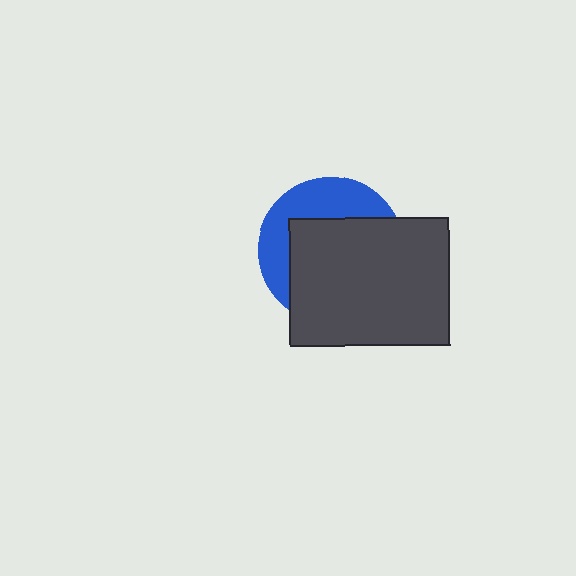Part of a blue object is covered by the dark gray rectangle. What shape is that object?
It is a circle.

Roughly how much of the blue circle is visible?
A small part of it is visible (roughly 36%).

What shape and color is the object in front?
The object in front is a dark gray rectangle.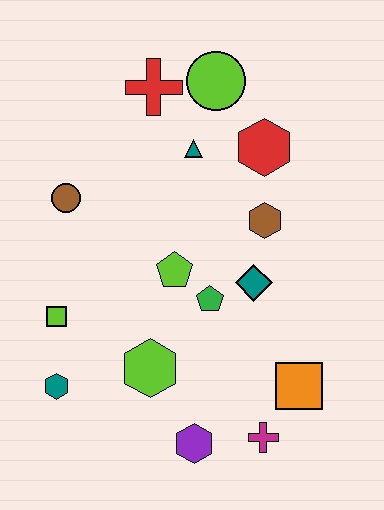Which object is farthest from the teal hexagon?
The lime circle is farthest from the teal hexagon.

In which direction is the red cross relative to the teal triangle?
The red cross is above the teal triangle.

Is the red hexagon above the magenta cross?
Yes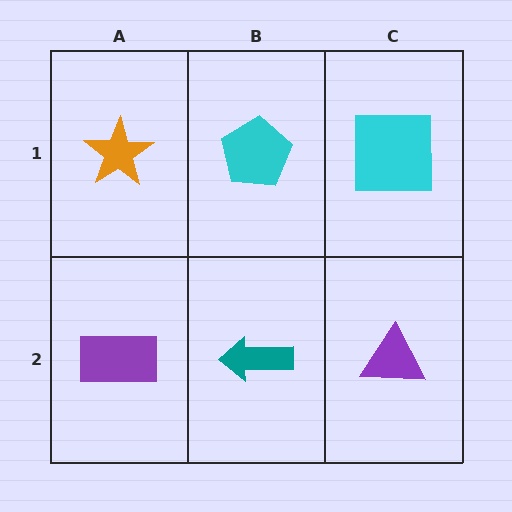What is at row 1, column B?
A cyan pentagon.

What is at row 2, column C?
A purple triangle.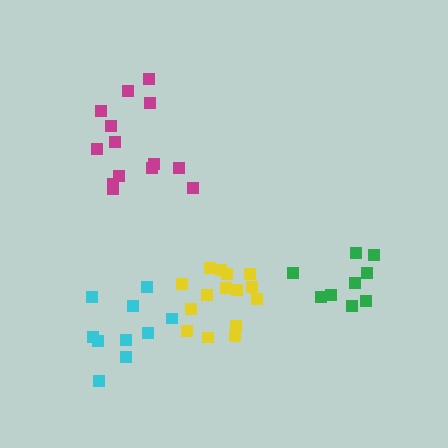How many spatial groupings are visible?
There are 4 spatial groupings.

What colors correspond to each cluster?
The clusters are colored: yellow, magenta, cyan, green.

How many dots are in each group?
Group 1: 15 dots, Group 2: 14 dots, Group 3: 10 dots, Group 4: 9 dots (48 total).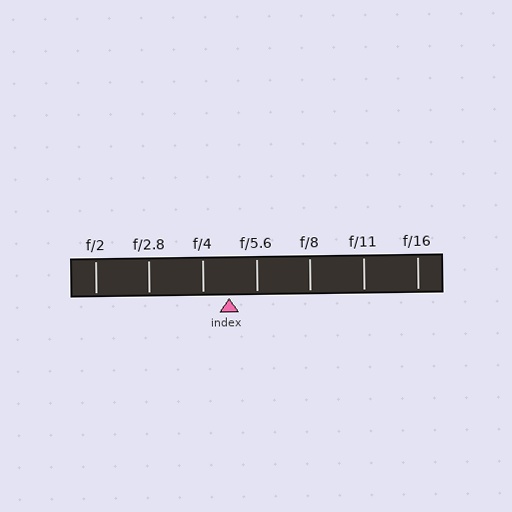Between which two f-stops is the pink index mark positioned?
The index mark is between f/4 and f/5.6.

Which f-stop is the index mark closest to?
The index mark is closest to f/4.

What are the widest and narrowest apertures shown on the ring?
The widest aperture shown is f/2 and the narrowest is f/16.